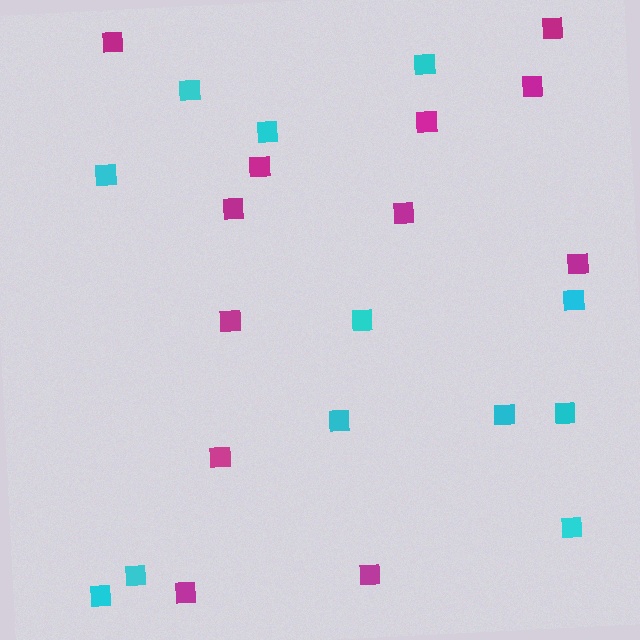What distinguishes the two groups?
There are 2 groups: one group of cyan squares (12) and one group of magenta squares (12).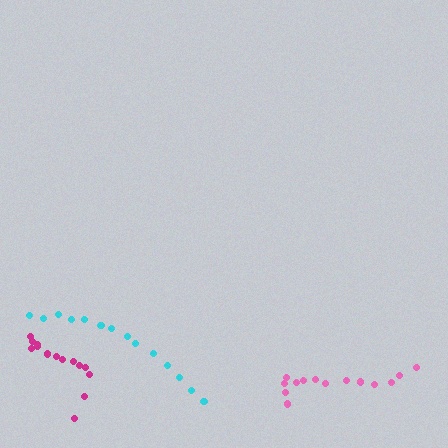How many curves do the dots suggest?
There are 3 distinct paths.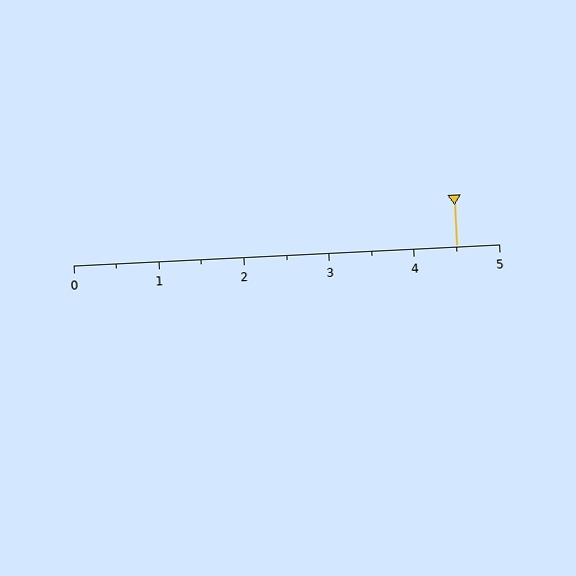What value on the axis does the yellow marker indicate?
The marker indicates approximately 4.5.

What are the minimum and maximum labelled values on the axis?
The axis runs from 0 to 5.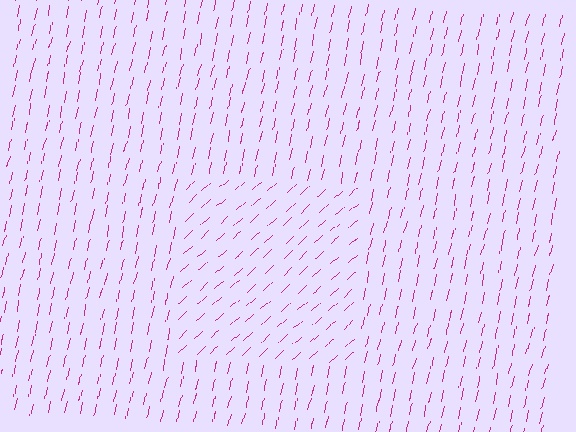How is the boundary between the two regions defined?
The boundary is defined purely by a change in line orientation (approximately 34 degrees difference). All lines are the same color and thickness.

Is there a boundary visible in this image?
Yes, there is a texture boundary formed by a change in line orientation.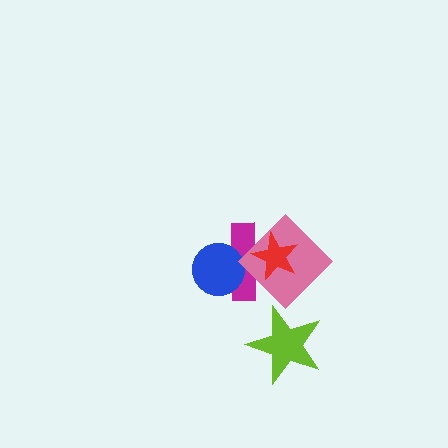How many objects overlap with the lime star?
0 objects overlap with the lime star.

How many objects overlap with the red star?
2 objects overlap with the red star.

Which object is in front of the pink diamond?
The red star is in front of the pink diamond.